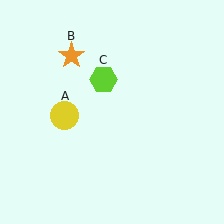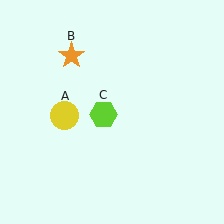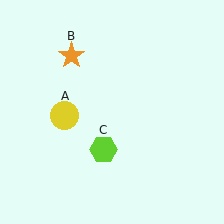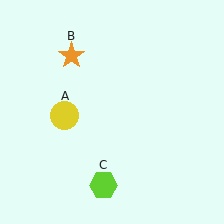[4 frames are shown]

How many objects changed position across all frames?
1 object changed position: lime hexagon (object C).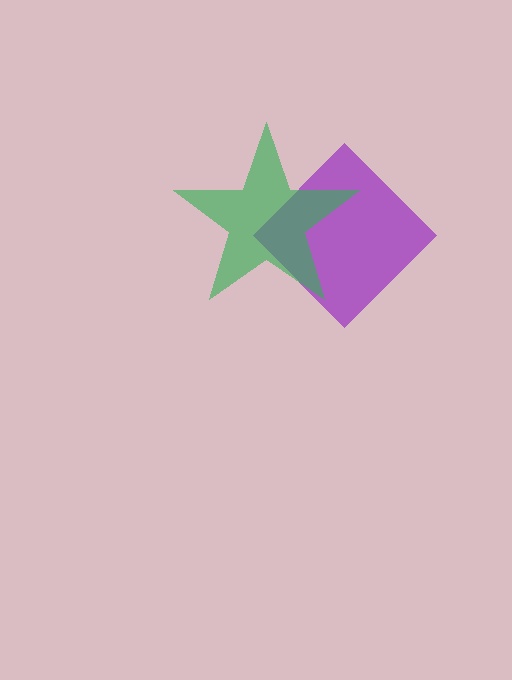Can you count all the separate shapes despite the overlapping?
Yes, there are 2 separate shapes.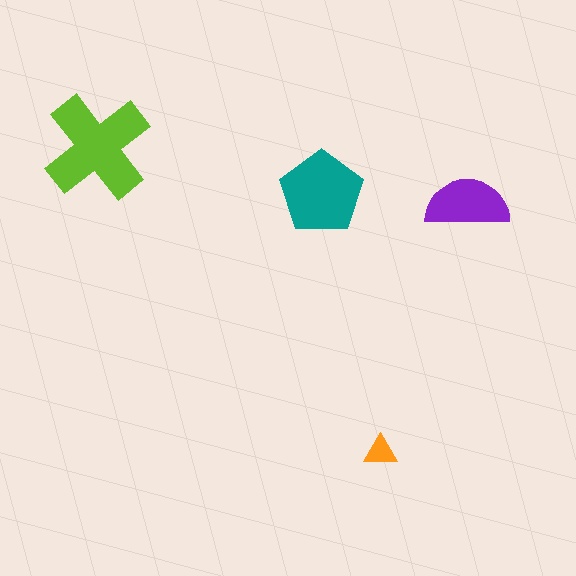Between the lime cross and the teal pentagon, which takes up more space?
The lime cross.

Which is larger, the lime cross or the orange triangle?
The lime cross.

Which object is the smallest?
The orange triangle.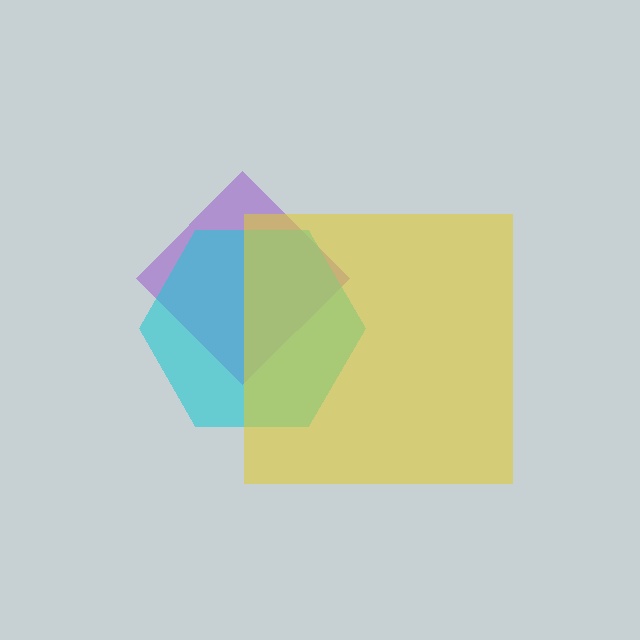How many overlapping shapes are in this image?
There are 3 overlapping shapes in the image.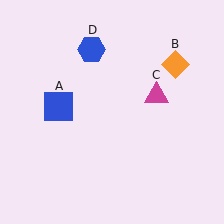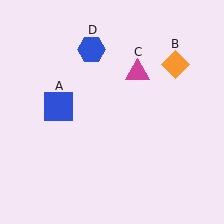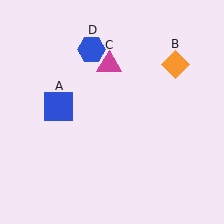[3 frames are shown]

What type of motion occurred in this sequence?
The magenta triangle (object C) rotated counterclockwise around the center of the scene.